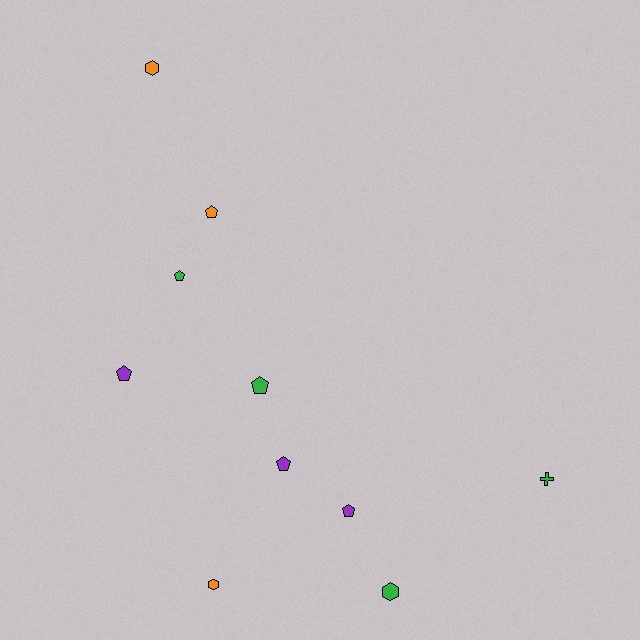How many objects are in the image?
There are 10 objects.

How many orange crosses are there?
There are no orange crosses.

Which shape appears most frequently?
Pentagon, with 6 objects.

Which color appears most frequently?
Green, with 4 objects.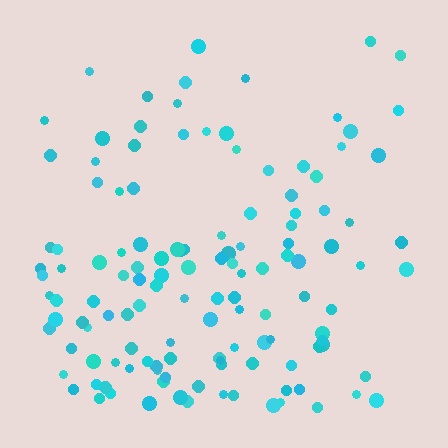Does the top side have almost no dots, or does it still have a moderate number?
Still a moderate number, just noticeably fewer than the bottom.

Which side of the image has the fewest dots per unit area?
The top.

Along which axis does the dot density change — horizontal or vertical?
Vertical.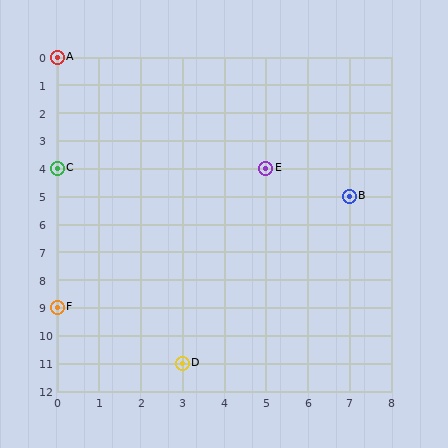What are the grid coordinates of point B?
Point B is at grid coordinates (7, 5).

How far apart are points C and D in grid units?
Points C and D are 3 columns and 7 rows apart (about 7.6 grid units diagonally).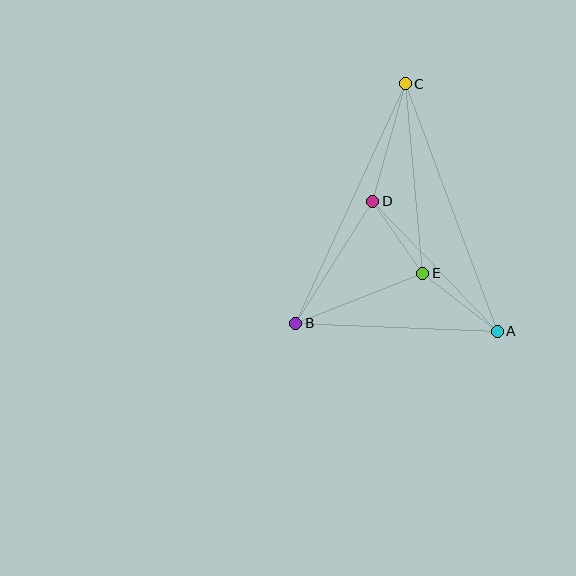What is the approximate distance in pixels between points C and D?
The distance between C and D is approximately 122 pixels.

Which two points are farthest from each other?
Points A and C are farthest from each other.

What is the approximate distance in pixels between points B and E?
The distance between B and E is approximately 137 pixels.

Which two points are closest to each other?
Points D and E are closest to each other.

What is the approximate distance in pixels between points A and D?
The distance between A and D is approximately 180 pixels.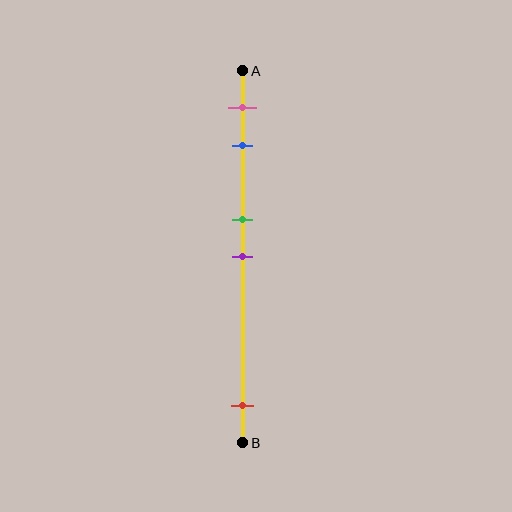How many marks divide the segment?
There are 5 marks dividing the segment.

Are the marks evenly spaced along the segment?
No, the marks are not evenly spaced.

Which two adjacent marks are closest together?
The green and purple marks are the closest adjacent pair.